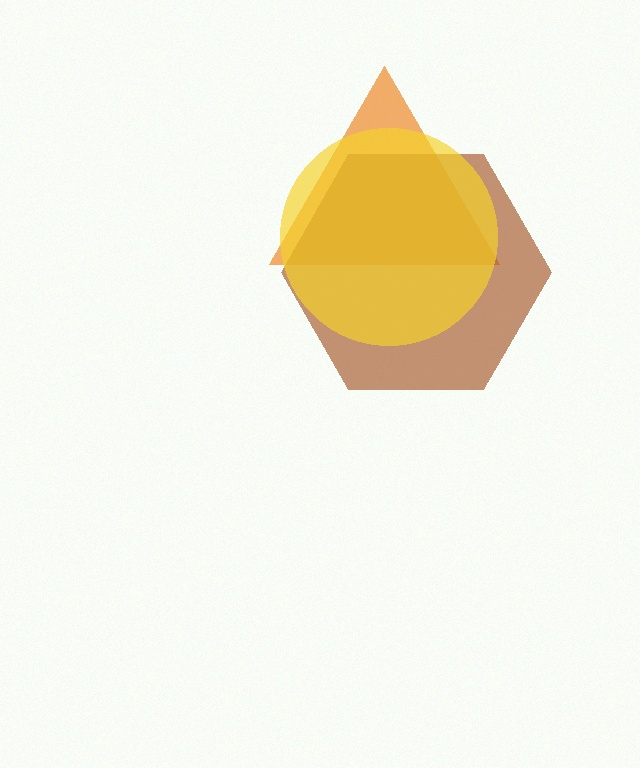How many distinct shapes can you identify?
There are 3 distinct shapes: an orange triangle, a brown hexagon, a yellow circle.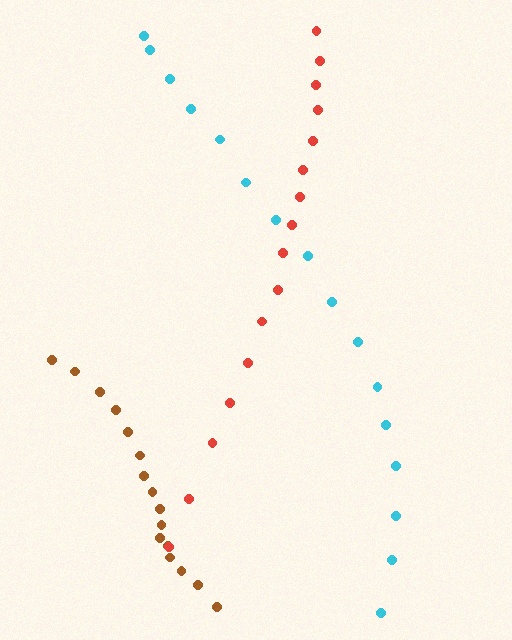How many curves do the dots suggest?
There are 3 distinct paths.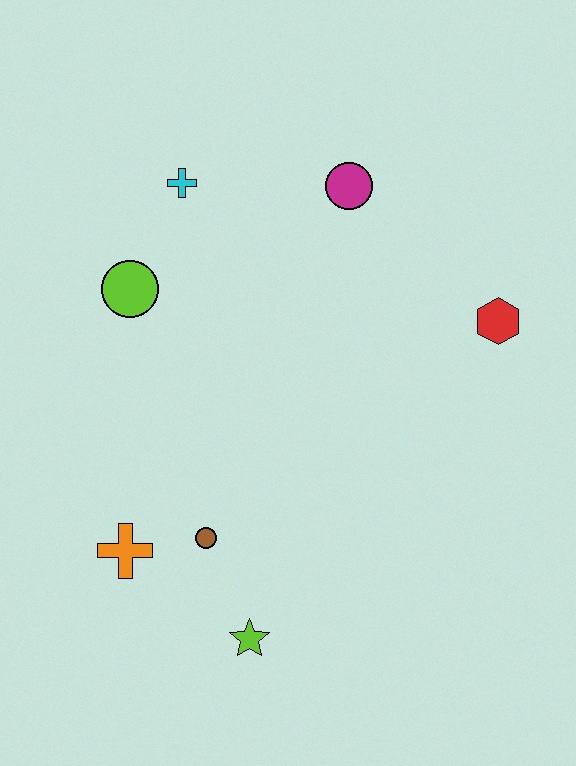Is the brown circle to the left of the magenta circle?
Yes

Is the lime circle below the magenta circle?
Yes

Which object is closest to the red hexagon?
The magenta circle is closest to the red hexagon.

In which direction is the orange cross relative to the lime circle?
The orange cross is below the lime circle.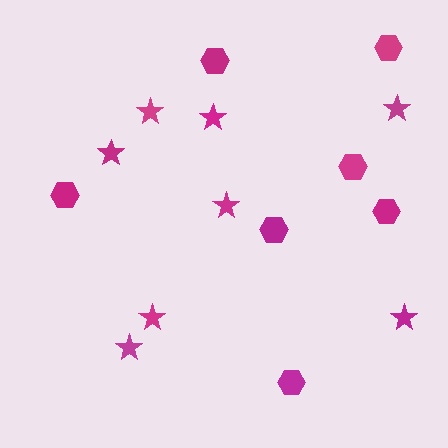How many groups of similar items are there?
There are 2 groups: one group of stars (8) and one group of hexagons (7).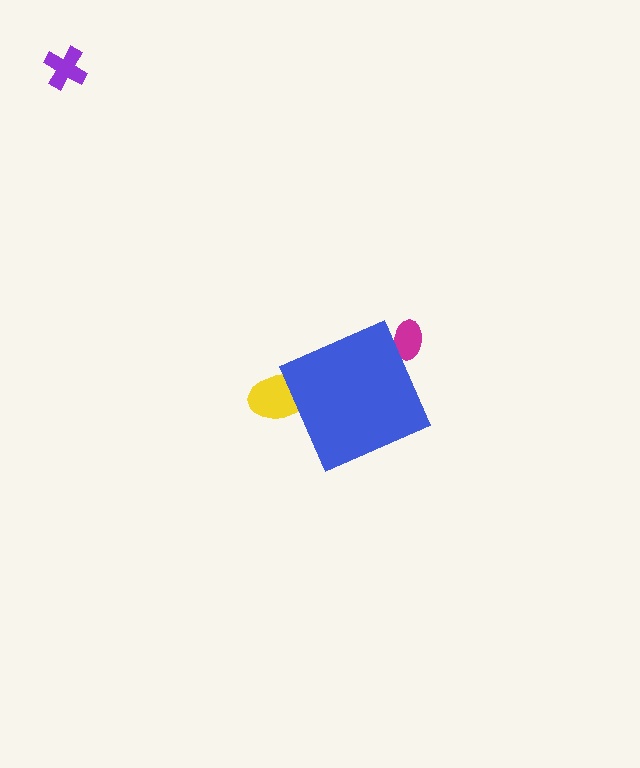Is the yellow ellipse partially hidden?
Yes, the yellow ellipse is partially hidden behind the blue diamond.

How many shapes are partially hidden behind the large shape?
2 shapes are partially hidden.